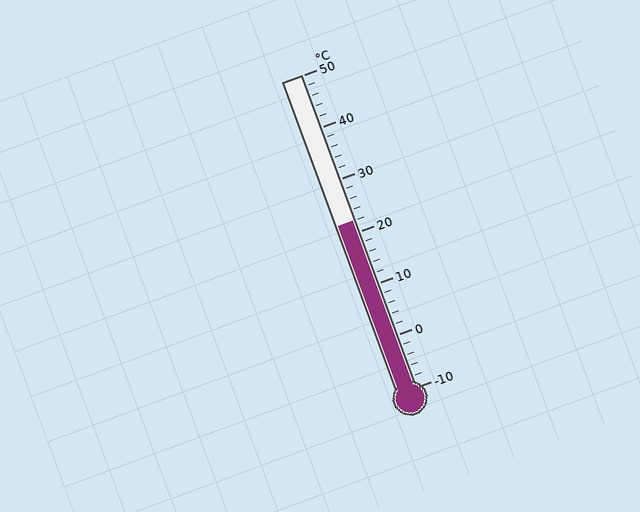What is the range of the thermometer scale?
The thermometer scale ranges from -10°C to 50°C.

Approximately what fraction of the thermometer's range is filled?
The thermometer is filled to approximately 55% of its range.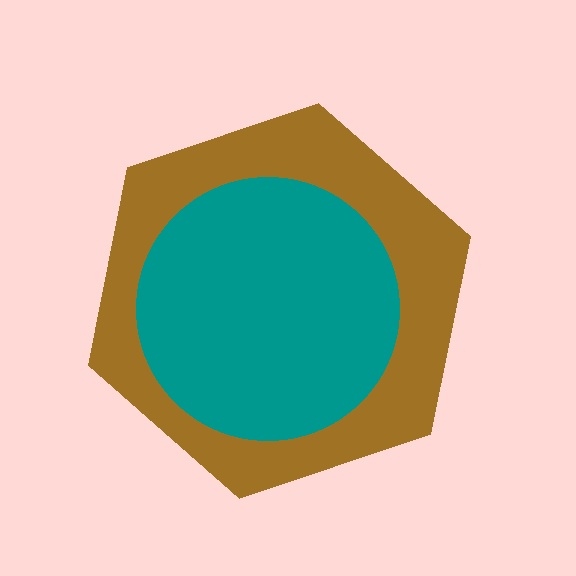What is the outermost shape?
The brown hexagon.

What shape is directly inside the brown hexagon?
The teal circle.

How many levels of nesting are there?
2.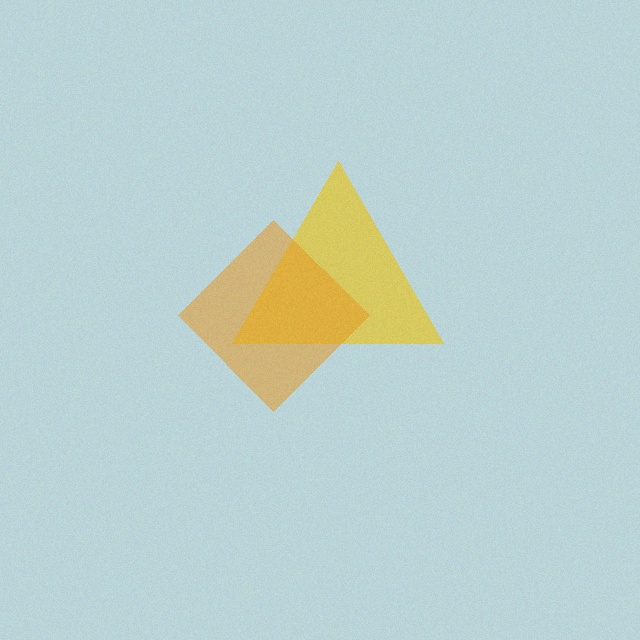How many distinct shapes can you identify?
There are 2 distinct shapes: a yellow triangle, an orange diamond.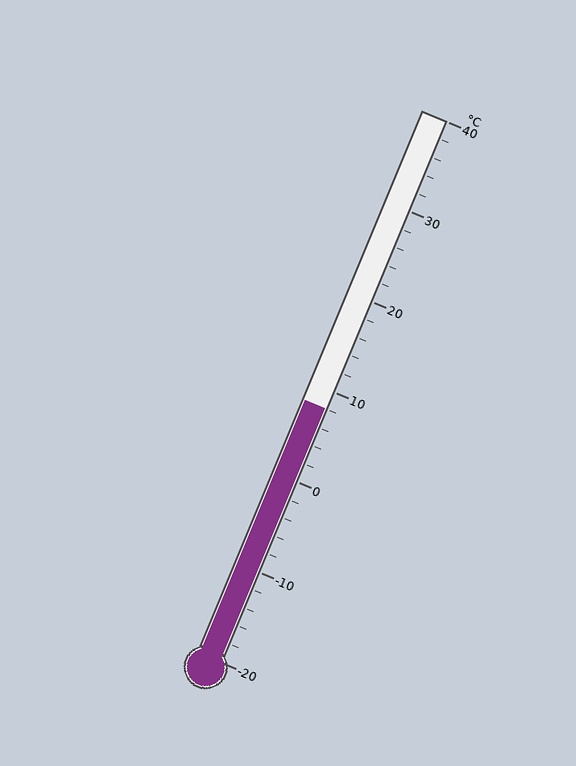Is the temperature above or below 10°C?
The temperature is below 10°C.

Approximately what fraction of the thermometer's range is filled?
The thermometer is filled to approximately 45% of its range.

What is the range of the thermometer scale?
The thermometer scale ranges from -20°C to 40°C.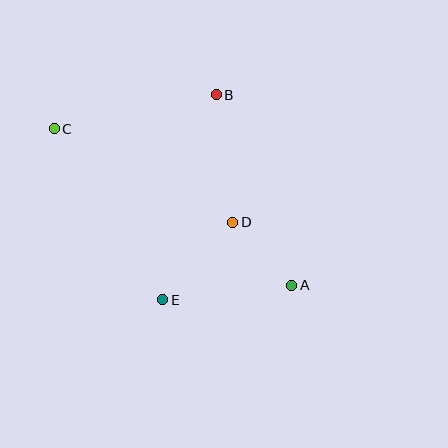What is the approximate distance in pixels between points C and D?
The distance between C and D is approximately 202 pixels.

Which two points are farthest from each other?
Points A and C are farthest from each other.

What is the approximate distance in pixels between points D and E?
The distance between D and E is approximately 104 pixels.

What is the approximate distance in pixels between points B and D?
The distance between B and D is approximately 129 pixels.